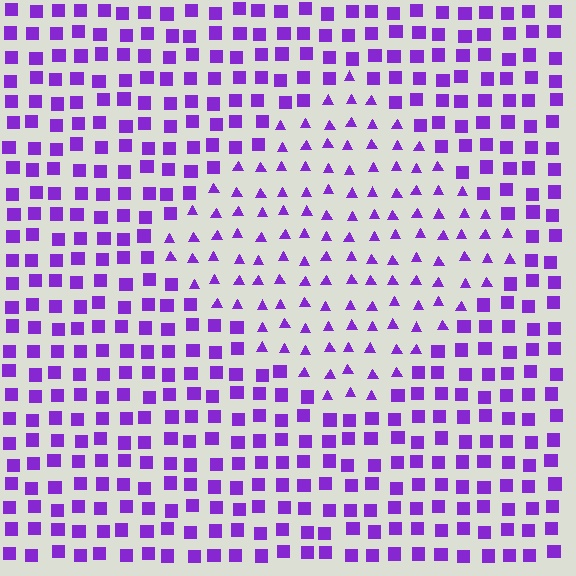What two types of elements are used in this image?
The image uses triangles inside the diamond region and squares outside it.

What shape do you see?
I see a diamond.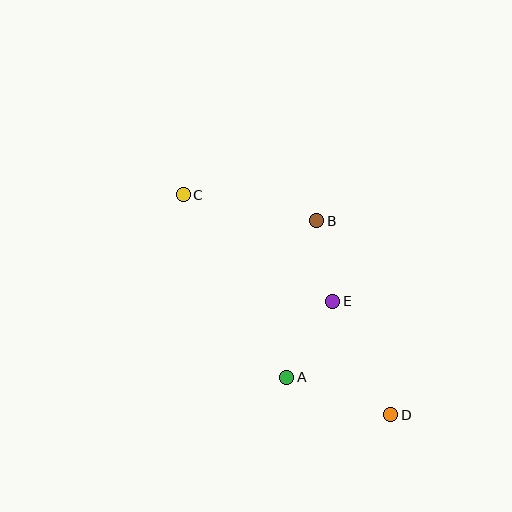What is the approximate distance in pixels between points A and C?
The distance between A and C is approximately 210 pixels.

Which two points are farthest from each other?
Points C and D are farthest from each other.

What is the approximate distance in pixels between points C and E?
The distance between C and E is approximately 184 pixels.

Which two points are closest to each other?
Points B and E are closest to each other.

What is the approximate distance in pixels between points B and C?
The distance between B and C is approximately 136 pixels.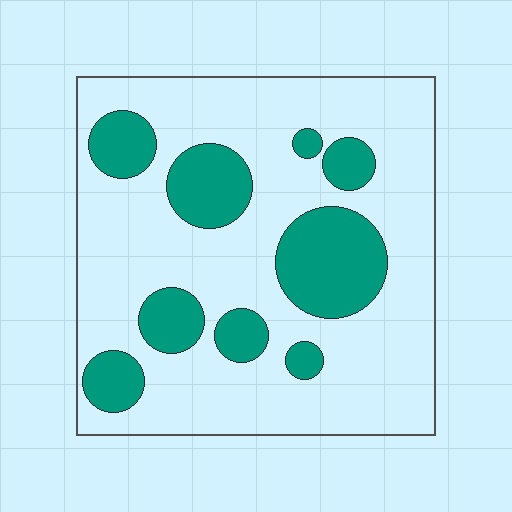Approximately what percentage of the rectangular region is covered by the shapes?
Approximately 25%.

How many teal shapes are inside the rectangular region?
9.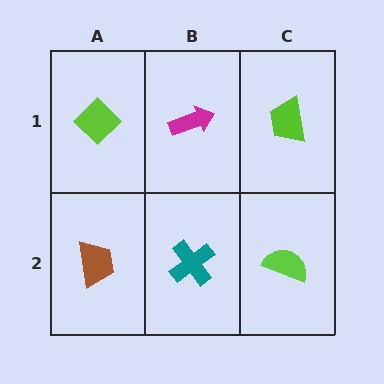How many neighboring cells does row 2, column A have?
2.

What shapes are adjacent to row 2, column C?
A lime trapezoid (row 1, column C), a teal cross (row 2, column B).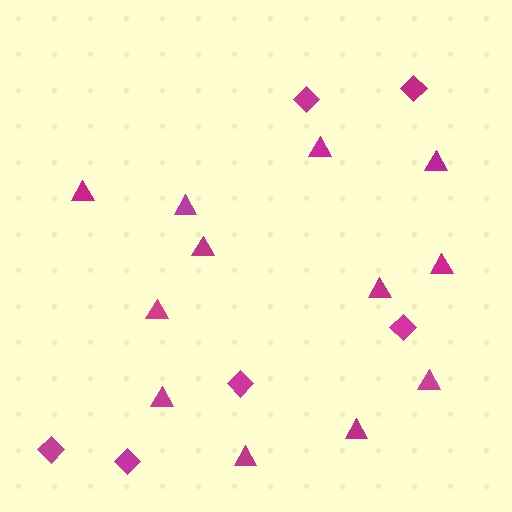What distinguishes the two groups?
There are 2 groups: one group of diamonds (6) and one group of triangles (12).